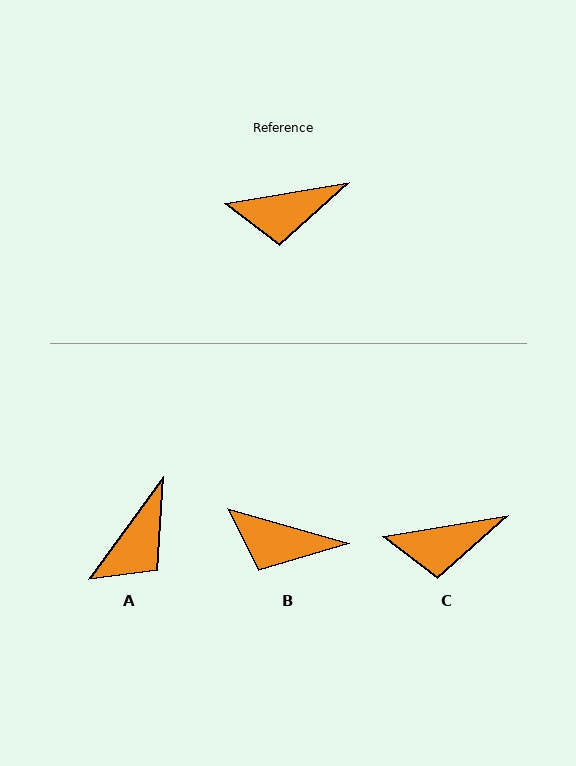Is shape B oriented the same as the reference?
No, it is off by about 25 degrees.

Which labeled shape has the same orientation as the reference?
C.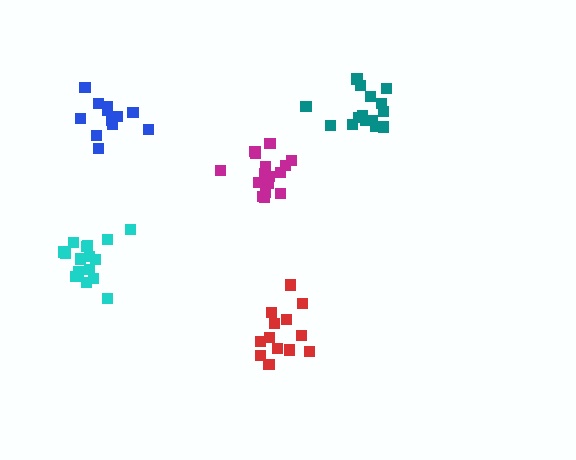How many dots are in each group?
Group 1: 13 dots, Group 2: 15 dots, Group 3: 16 dots, Group 4: 16 dots, Group 5: 13 dots (73 total).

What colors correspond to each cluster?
The clusters are colored: red, teal, magenta, cyan, blue.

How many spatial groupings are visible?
There are 5 spatial groupings.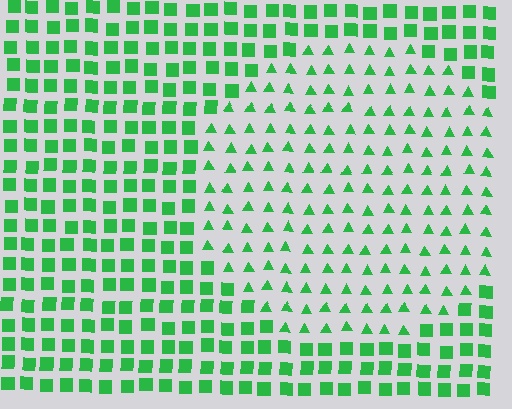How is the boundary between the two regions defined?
The boundary is defined by a change in element shape: triangles inside vs. squares outside. All elements share the same color and spacing.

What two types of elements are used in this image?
The image uses triangles inside the circle region and squares outside it.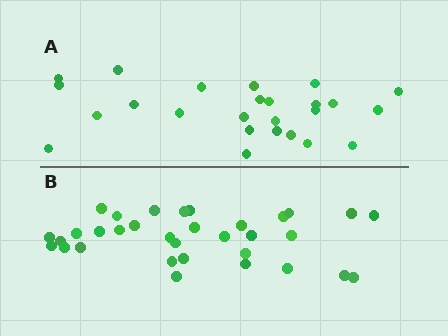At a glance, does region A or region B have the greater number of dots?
Region B (the bottom region) has more dots.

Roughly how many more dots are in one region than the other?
Region B has roughly 8 or so more dots than region A.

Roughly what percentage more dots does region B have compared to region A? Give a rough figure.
About 30% more.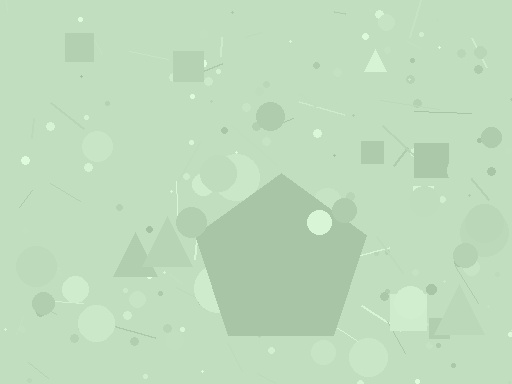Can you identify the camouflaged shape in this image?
The camouflaged shape is a pentagon.